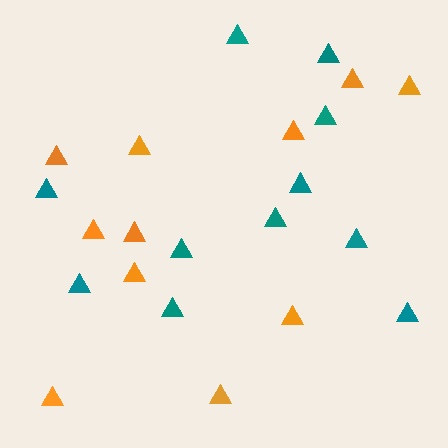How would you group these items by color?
There are 2 groups: one group of teal triangles (11) and one group of orange triangles (11).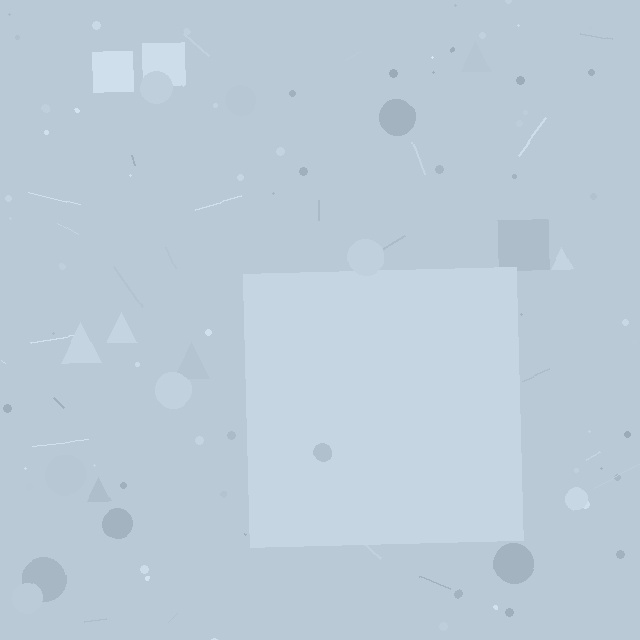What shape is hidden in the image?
A square is hidden in the image.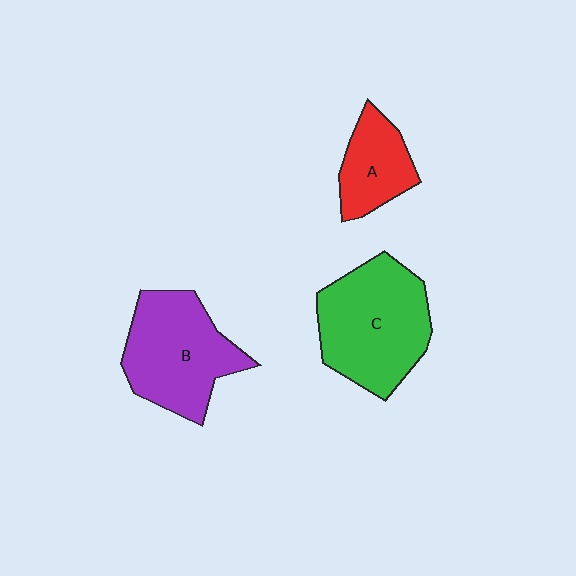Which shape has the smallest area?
Shape A (red).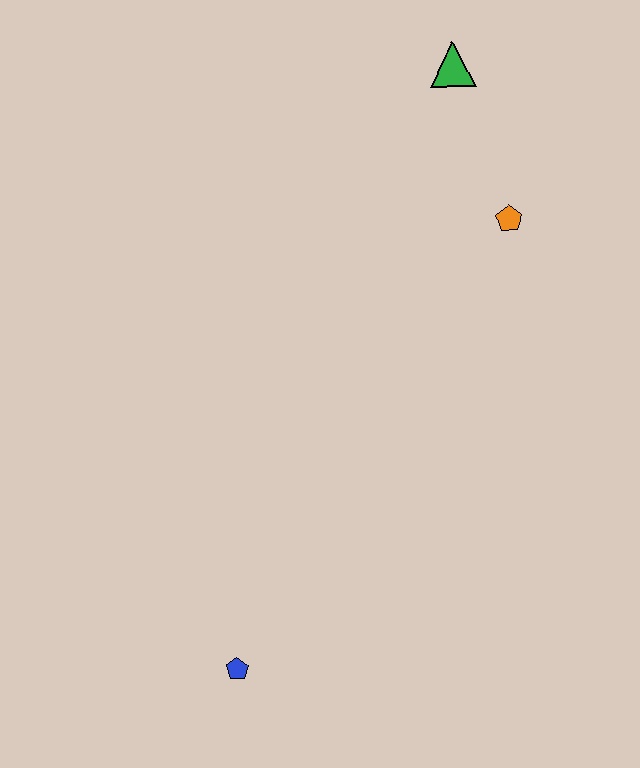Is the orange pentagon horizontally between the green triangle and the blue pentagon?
No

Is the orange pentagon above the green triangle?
No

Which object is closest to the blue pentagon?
The orange pentagon is closest to the blue pentagon.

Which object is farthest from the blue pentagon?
The green triangle is farthest from the blue pentagon.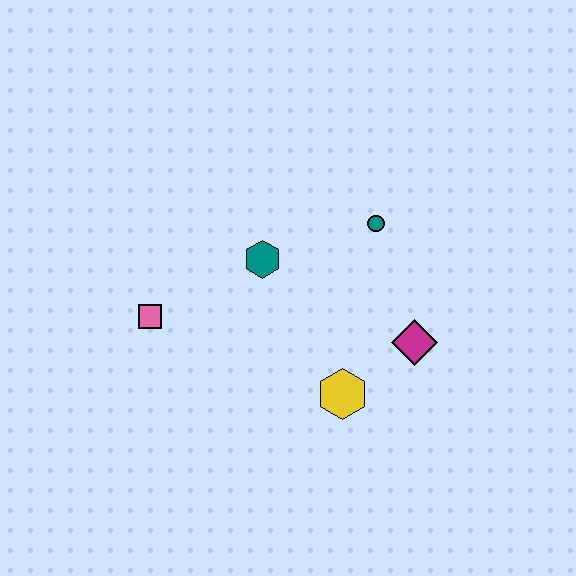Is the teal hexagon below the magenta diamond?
No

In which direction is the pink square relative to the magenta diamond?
The pink square is to the left of the magenta diamond.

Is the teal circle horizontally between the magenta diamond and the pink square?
Yes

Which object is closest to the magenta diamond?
The yellow hexagon is closest to the magenta diamond.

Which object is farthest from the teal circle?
The pink square is farthest from the teal circle.